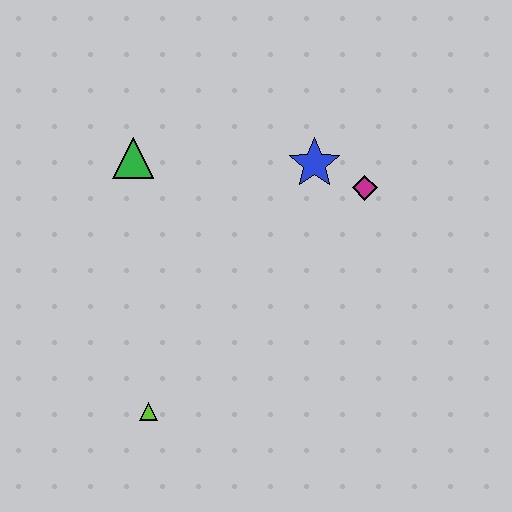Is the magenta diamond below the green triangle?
Yes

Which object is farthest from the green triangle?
The lime triangle is farthest from the green triangle.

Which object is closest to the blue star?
The magenta diamond is closest to the blue star.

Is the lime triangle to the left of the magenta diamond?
Yes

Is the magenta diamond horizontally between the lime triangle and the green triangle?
No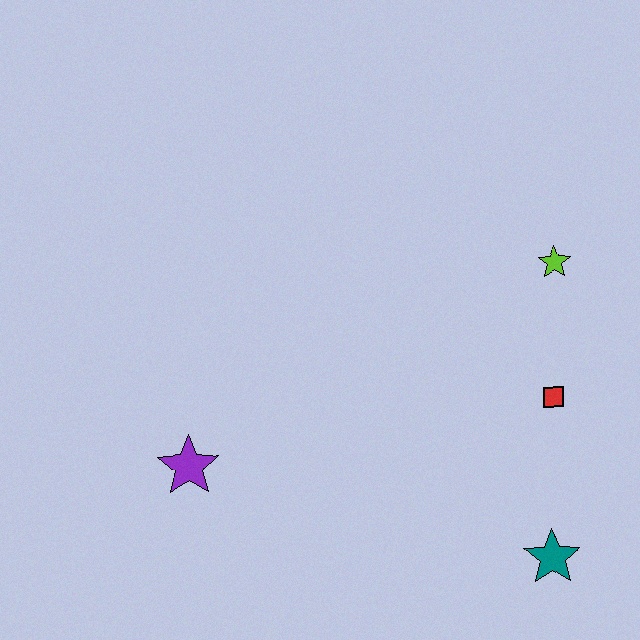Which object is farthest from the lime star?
The purple star is farthest from the lime star.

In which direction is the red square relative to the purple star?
The red square is to the right of the purple star.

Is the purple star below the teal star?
No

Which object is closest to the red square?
The lime star is closest to the red square.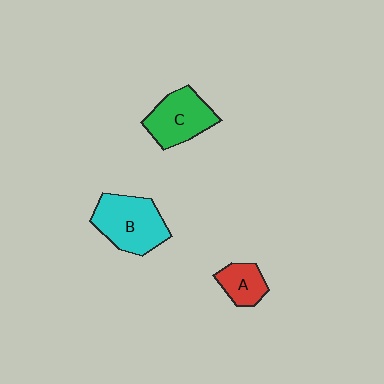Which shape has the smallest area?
Shape A (red).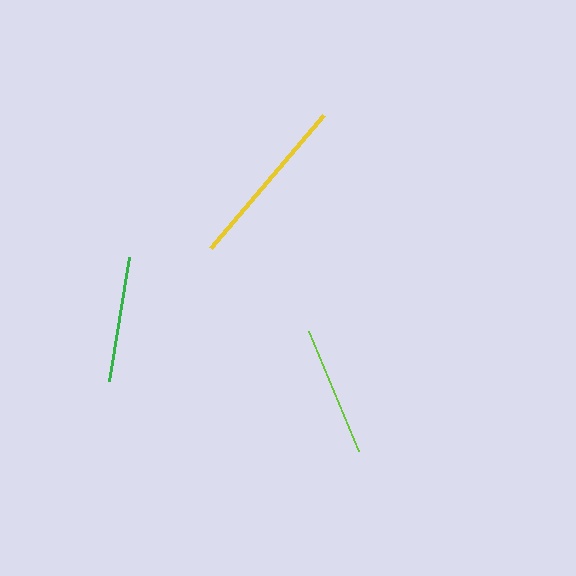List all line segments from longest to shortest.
From longest to shortest: yellow, lime, green.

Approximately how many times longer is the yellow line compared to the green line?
The yellow line is approximately 1.4 times the length of the green line.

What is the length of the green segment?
The green segment is approximately 126 pixels long.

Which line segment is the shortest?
The green line is the shortest at approximately 126 pixels.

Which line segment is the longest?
The yellow line is the longest at approximately 174 pixels.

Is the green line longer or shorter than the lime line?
The lime line is longer than the green line.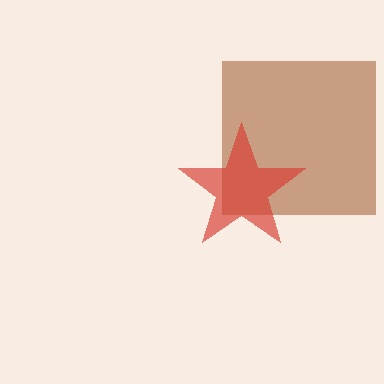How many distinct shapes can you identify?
There are 2 distinct shapes: a brown square, a red star.